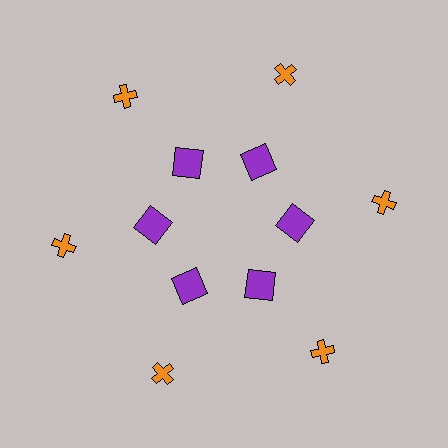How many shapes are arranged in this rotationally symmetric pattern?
There are 12 shapes, arranged in 6 groups of 2.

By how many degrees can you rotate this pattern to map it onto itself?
The pattern maps onto itself every 60 degrees of rotation.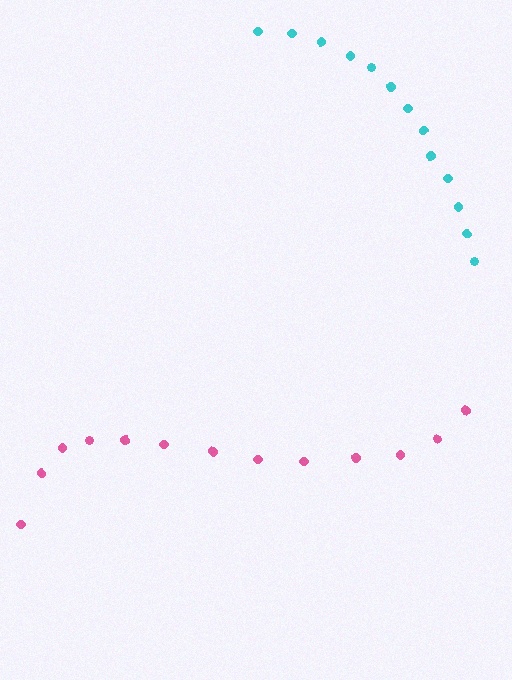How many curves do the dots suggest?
There are 2 distinct paths.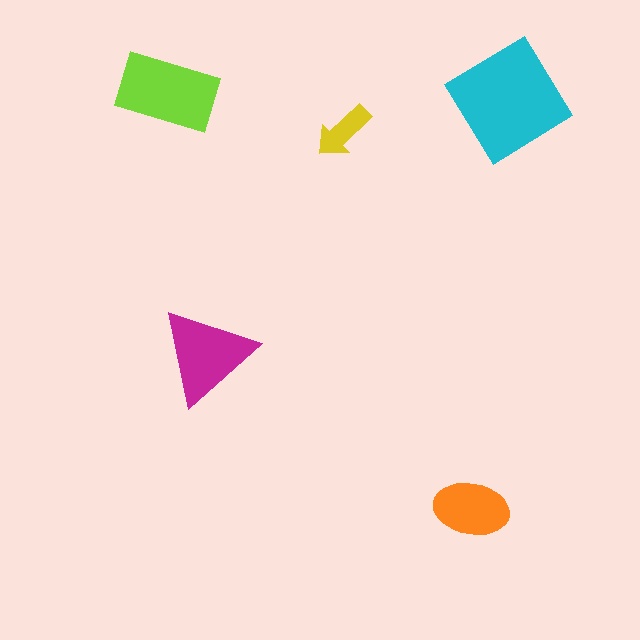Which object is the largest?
The cyan diamond.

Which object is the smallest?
The yellow arrow.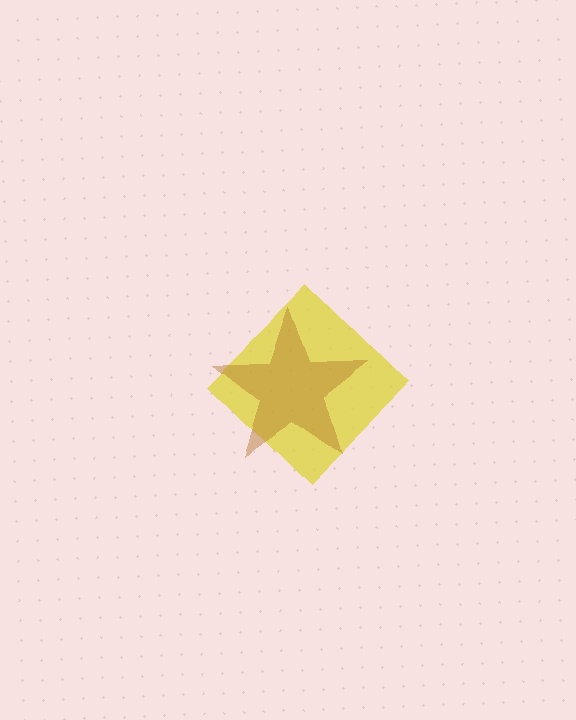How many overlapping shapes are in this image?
There are 2 overlapping shapes in the image.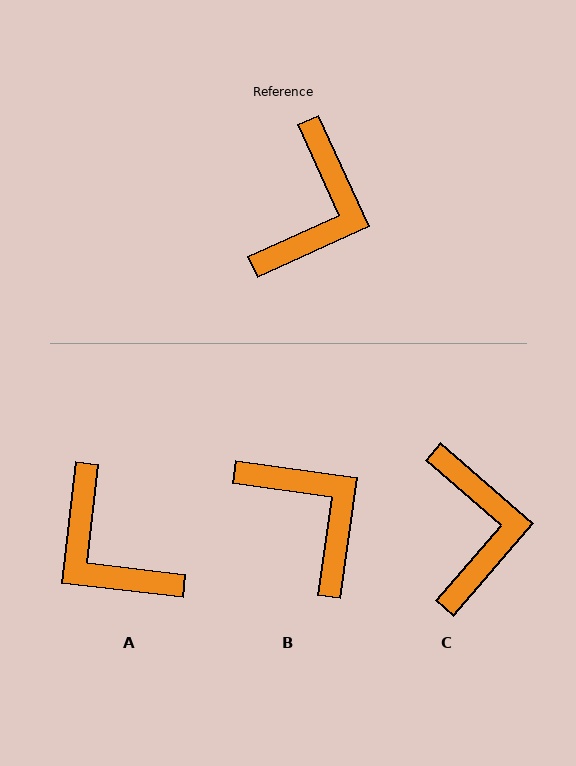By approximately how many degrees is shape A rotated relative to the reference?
Approximately 121 degrees clockwise.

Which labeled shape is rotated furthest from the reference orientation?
A, about 121 degrees away.